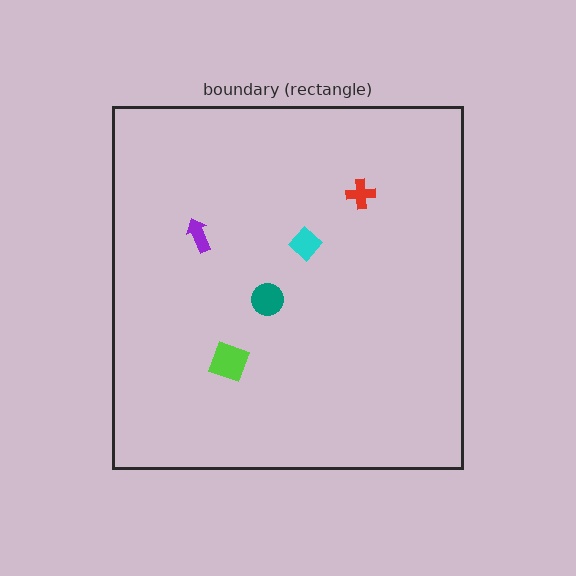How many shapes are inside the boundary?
5 inside, 0 outside.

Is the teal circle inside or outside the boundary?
Inside.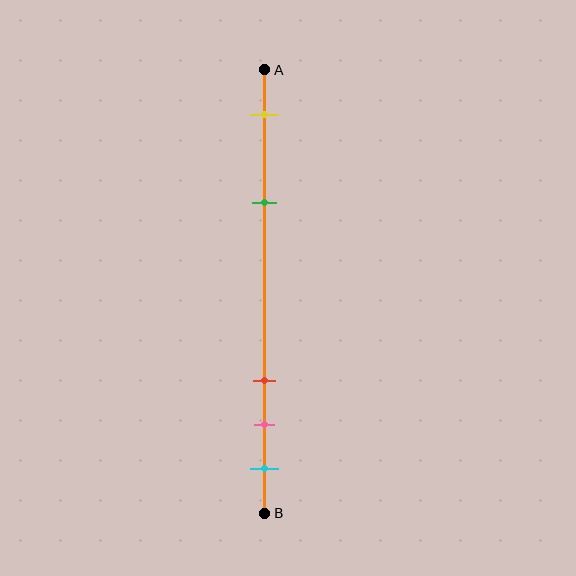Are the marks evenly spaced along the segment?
No, the marks are not evenly spaced.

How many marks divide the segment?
There are 5 marks dividing the segment.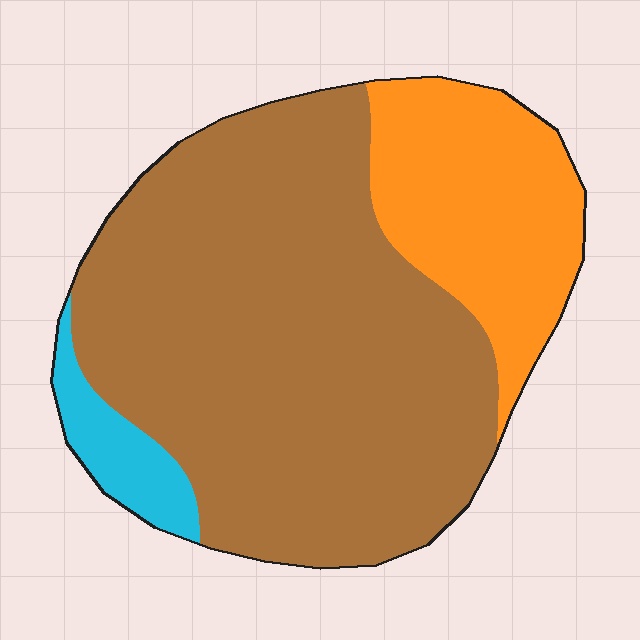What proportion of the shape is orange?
Orange takes up less than a quarter of the shape.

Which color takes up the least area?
Cyan, at roughly 5%.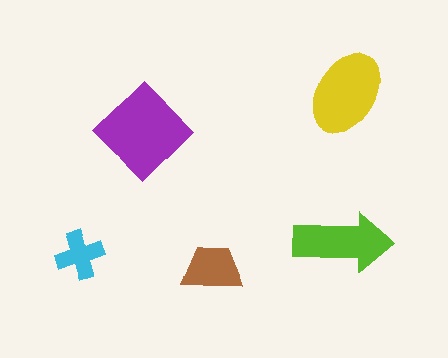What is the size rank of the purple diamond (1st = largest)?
1st.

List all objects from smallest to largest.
The cyan cross, the brown trapezoid, the lime arrow, the yellow ellipse, the purple diamond.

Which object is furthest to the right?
The lime arrow is rightmost.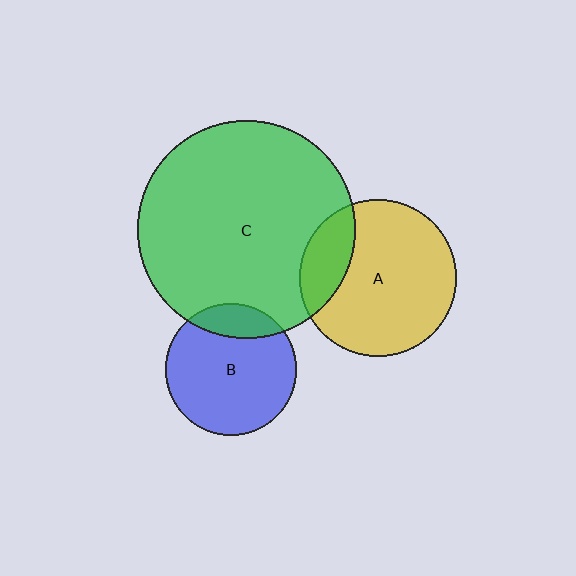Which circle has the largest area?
Circle C (green).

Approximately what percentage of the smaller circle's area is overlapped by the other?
Approximately 15%.